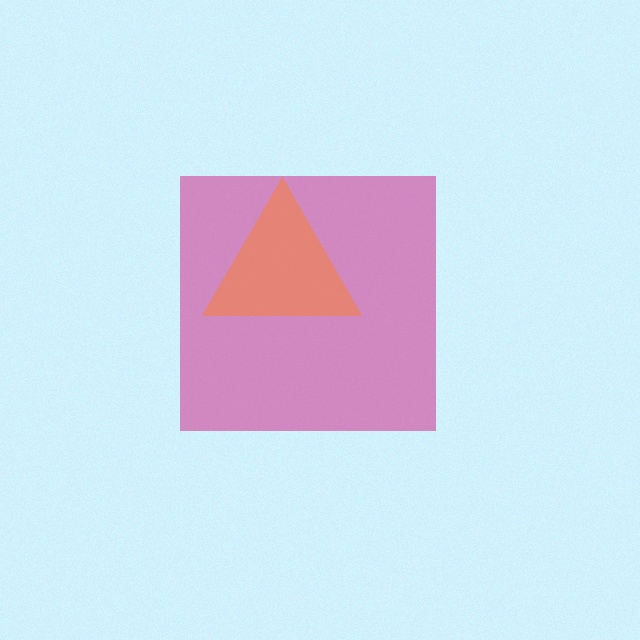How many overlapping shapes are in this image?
There are 2 overlapping shapes in the image.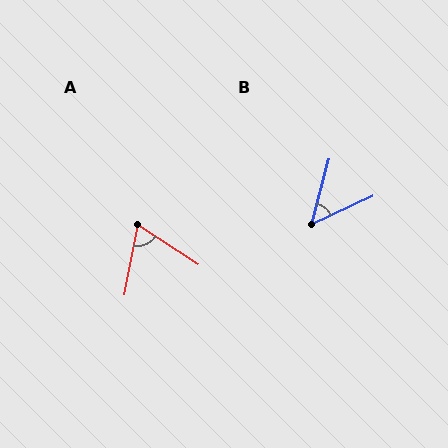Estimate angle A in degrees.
Approximately 68 degrees.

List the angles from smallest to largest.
B (50°), A (68°).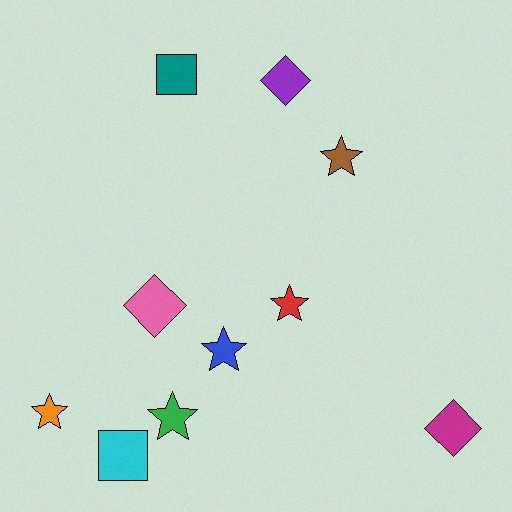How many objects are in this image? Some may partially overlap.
There are 10 objects.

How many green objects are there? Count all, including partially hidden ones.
There is 1 green object.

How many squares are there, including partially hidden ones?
There are 2 squares.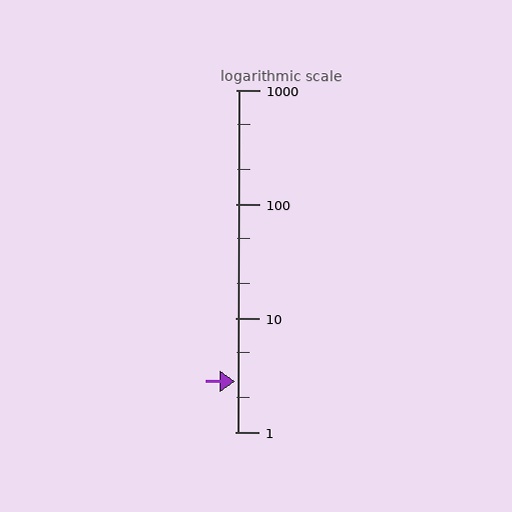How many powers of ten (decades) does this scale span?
The scale spans 3 decades, from 1 to 1000.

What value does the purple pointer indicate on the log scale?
The pointer indicates approximately 2.8.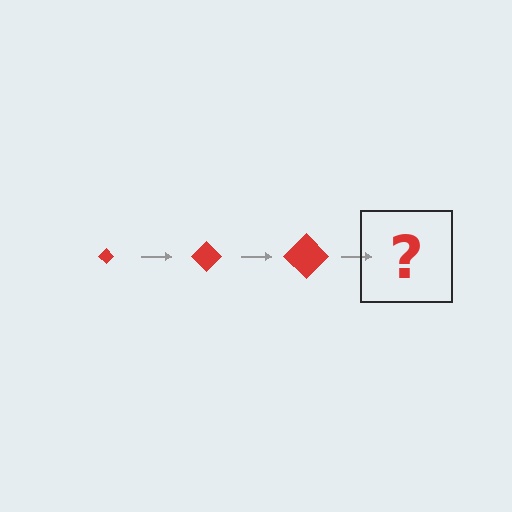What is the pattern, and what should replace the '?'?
The pattern is that the diamond gets progressively larger each step. The '?' should be a red diamond, larger than the previous one.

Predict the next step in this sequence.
The next step is a red diamond, larger than the previous one.